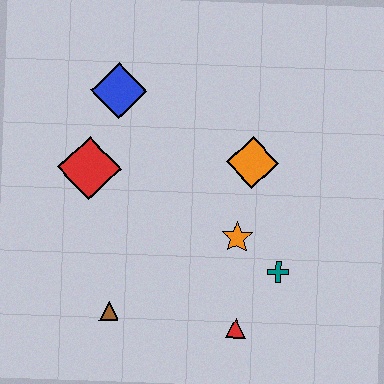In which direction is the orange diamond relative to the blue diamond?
The orange diamond is to the right of the blue diamond.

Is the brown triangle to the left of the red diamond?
No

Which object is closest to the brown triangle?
The red triangle is closest to the brown triangle.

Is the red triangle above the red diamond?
No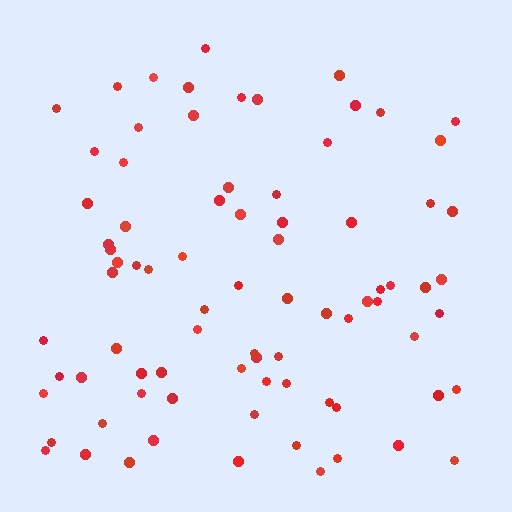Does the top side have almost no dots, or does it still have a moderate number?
Still a moderate number, just noticeably fewer than the bottom.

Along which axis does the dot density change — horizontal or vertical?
Vertical.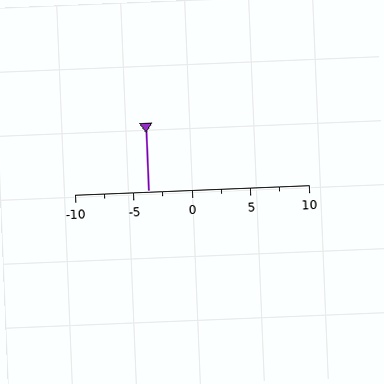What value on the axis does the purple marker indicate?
The marker indicates approximately -3.8.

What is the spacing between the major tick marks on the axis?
The major ticks are spaced 5 apart.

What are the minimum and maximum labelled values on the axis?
The axis runs from -10 to 10.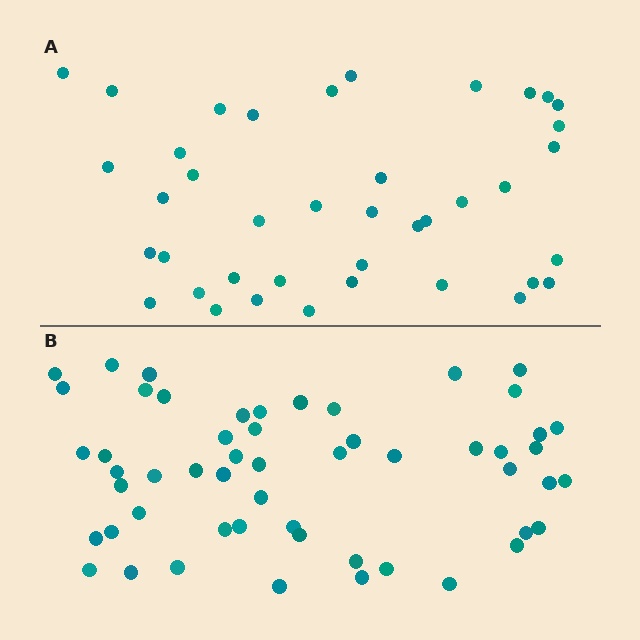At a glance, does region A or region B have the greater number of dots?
Region B (the bottom region) has more dots.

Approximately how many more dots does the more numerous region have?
Region B has approximately 15 more dots than region A.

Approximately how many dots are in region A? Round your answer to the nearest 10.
About 40 dots.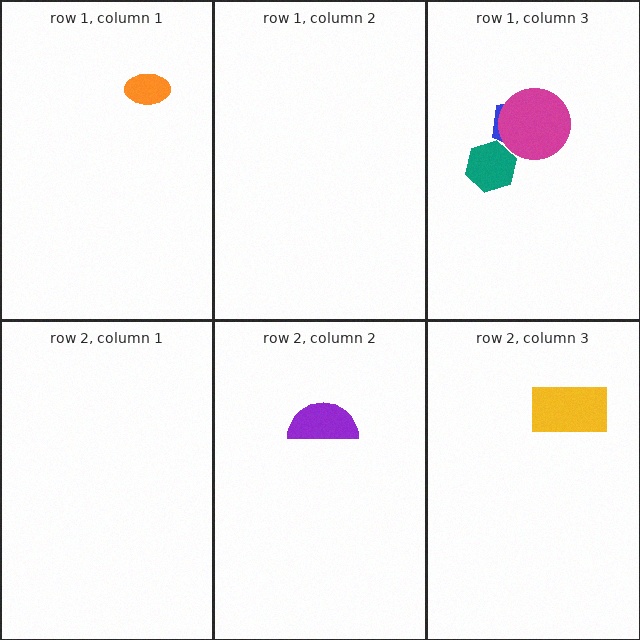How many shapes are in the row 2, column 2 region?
1.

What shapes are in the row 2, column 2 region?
The purple semicircle.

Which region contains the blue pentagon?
The row 1, column 3 region.